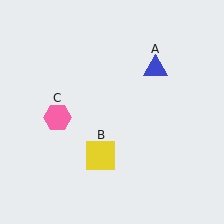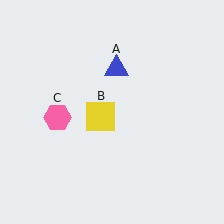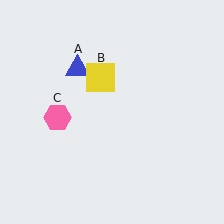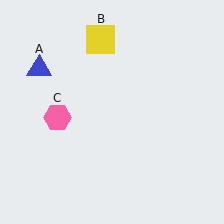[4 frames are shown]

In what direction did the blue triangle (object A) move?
The blue triangle (object A) moved left.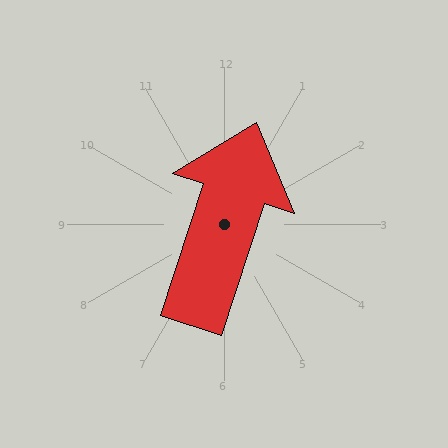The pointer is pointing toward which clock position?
Roughly 1 o'clock.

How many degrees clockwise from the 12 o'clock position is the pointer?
Approximately 18 degrees.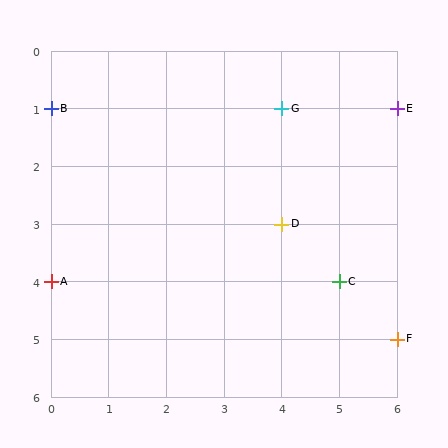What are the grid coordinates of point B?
Point B is at grid coordinates (0, 1).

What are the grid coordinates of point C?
Point C is at grid coordinates (5, 4).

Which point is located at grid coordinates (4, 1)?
Point G is at (4, 1).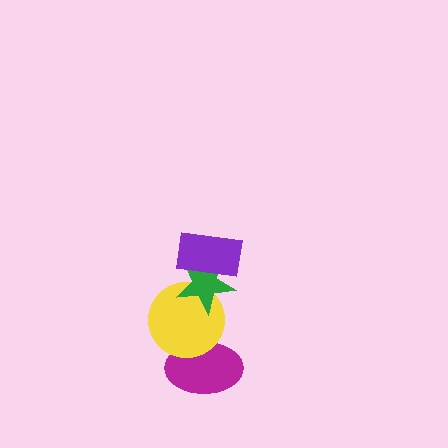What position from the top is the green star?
The green star is 2nd from the top.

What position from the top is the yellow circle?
The yellow circle is 3rd from the top.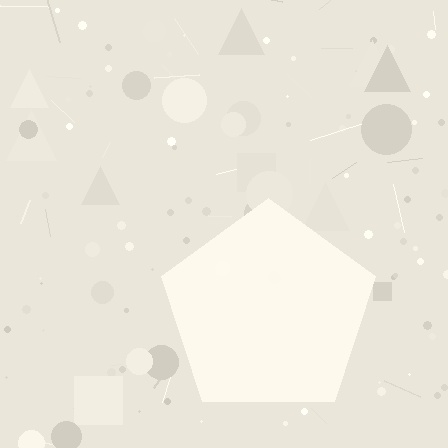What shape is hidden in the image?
A pentagon is hidden in the image.